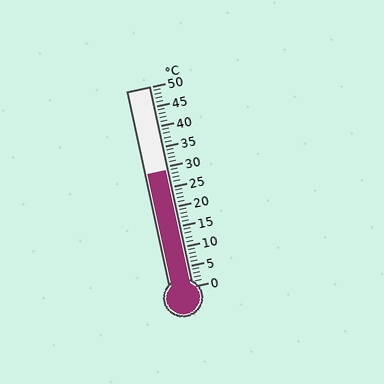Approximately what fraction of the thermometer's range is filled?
The thermometer is filled to approximately 60% of its range.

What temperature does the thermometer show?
The thermometer shows approximately 29°C.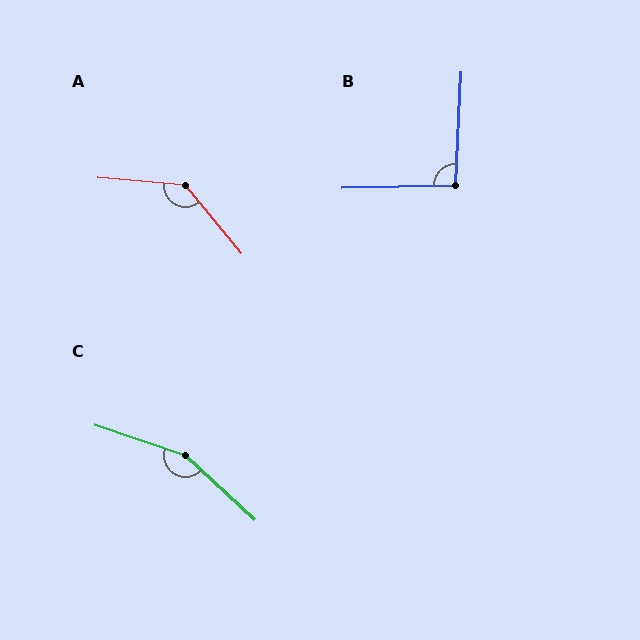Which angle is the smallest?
B, at approximately 94 degrees.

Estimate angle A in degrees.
Approximately 135 degrees.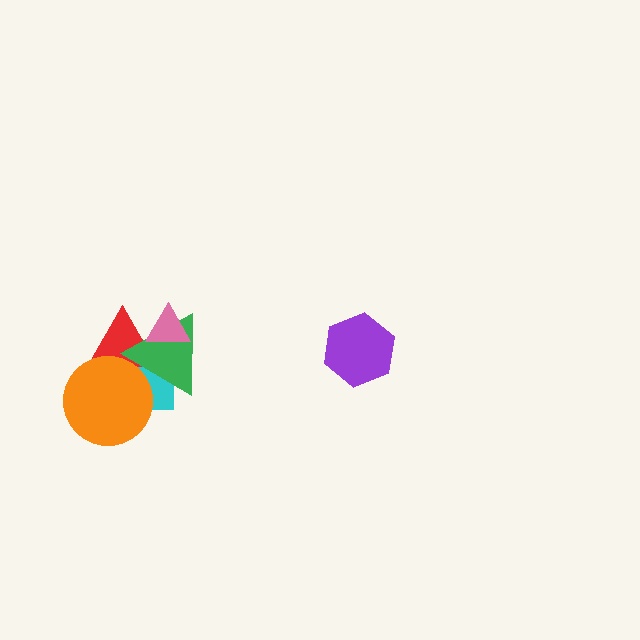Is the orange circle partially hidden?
Yes, it is partially covered by another shape.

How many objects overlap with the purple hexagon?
0 objects overlap with the purple hexagon.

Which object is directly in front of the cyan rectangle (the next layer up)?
The red triangle is directly in front of the cyan rectangle.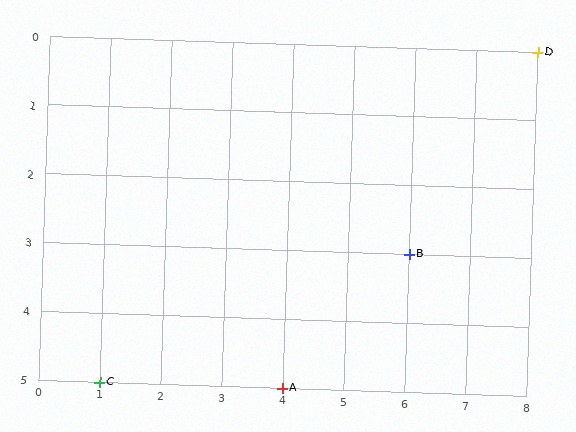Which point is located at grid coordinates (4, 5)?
Point A is at (4, 5).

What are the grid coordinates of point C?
Point C is at grid coordinates (1, 5).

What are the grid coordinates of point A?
Point A is at grid coordinates (4, 5).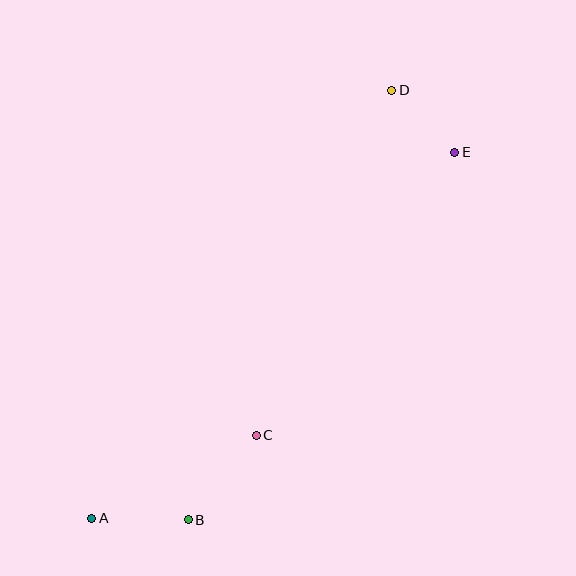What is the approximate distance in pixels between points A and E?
The distance between A and E is approximately 515 pixels.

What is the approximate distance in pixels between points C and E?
The distance between C and E is approximately 346 pixels.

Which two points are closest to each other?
Points D and E are closest to each other.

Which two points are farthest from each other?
Points A and D are farthest from each other.